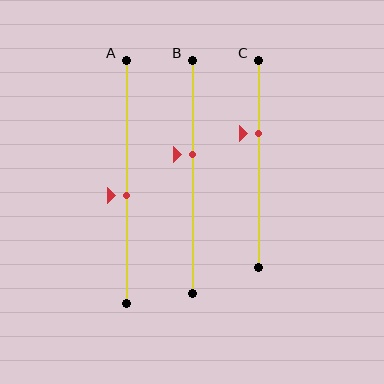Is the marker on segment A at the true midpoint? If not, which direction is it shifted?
No, the marker on segment A is shifted downward by about 6% of the segment length.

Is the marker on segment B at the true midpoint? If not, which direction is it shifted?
No, the marker on segment B is shifted upward by about 10% of the segment length.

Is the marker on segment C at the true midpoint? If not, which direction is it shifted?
No, the marker on segment C is shifted upward by about 14% of the segment length.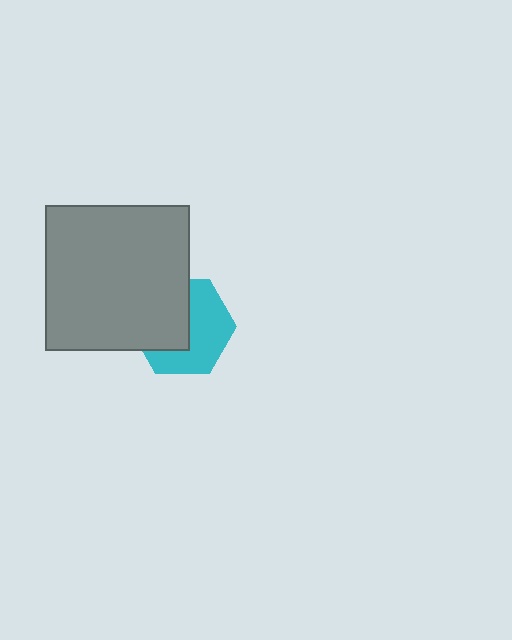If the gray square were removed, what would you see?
You would see the complete cyan hexagon.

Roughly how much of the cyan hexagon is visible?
About half of it is visible (roughly 53%).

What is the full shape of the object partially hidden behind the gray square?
The partially hidden object is a cyan hexagon.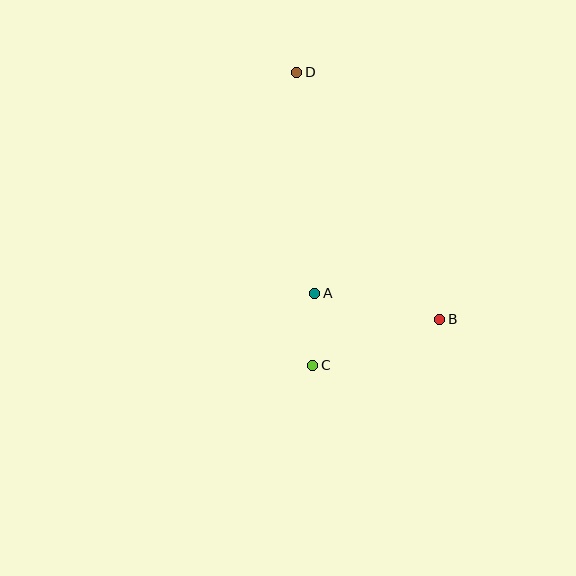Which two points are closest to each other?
Points A and C are closest to each other.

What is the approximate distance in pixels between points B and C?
The distance between B and C is approximately 135 pixels.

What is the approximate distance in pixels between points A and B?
The distance between A and B is approximately 128 pixels.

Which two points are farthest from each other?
Points C and D are farthest from each other.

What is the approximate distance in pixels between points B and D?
The distance between B and D is approximately 286 pixels.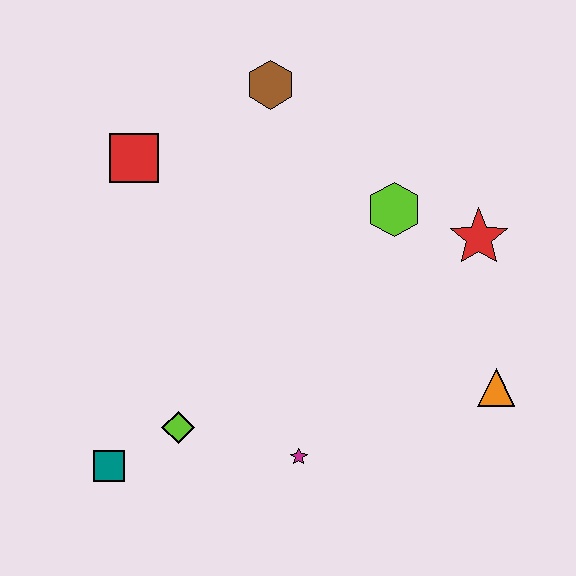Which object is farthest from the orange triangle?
The red square is farthest from the orange triangle.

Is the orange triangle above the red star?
No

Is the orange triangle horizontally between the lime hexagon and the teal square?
No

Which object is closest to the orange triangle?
The red star is closest to the orange triangle.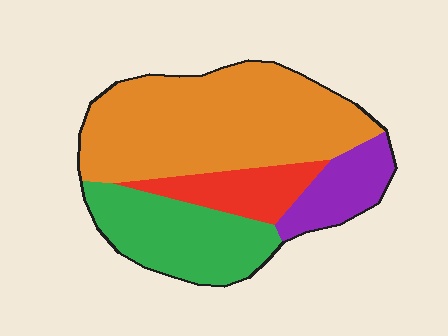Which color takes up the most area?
Orange, at roughly 50%.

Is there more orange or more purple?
Orange.